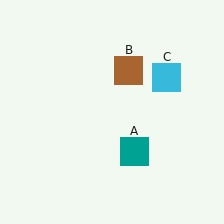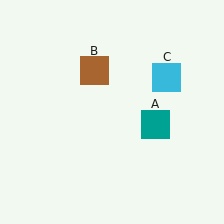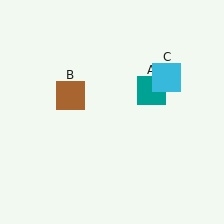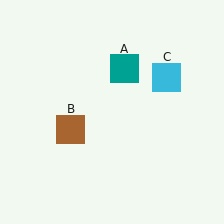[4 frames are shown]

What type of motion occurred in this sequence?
The teal square (object A), brown square (object B) rotated counterclockwise around the center of the scene.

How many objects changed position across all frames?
2 objects changed position: teal square (object A), brown square (object B).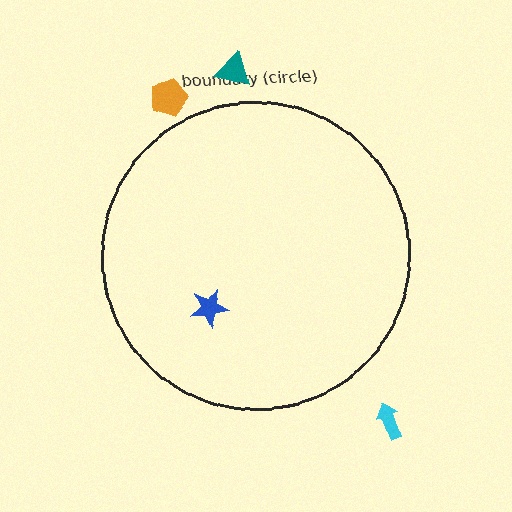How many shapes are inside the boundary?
1 inside, 3 outside.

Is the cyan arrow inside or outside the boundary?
Outside.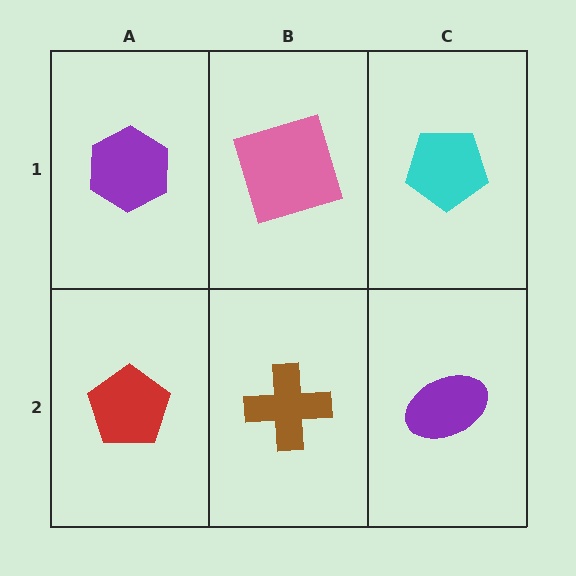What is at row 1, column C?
A cyan pentagon.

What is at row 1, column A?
A purple hexagon.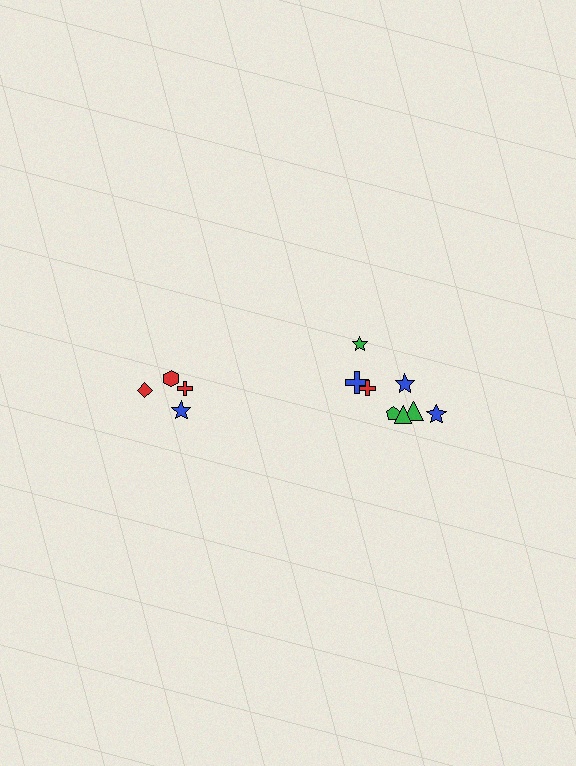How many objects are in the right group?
There are 8 objects.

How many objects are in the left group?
There are 4 objects.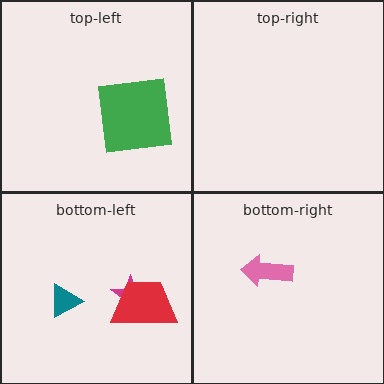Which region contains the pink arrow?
The bottom-right region.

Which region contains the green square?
The top-left region.